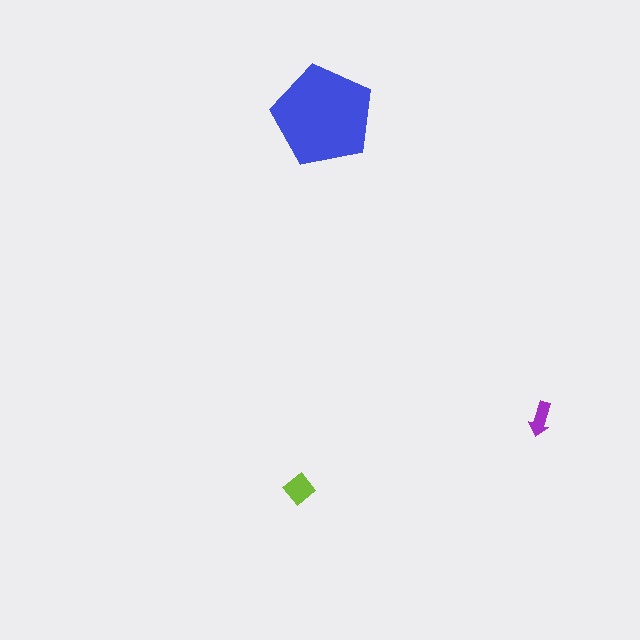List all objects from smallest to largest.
The purple arrow, the lime diamond, the blue pentagon.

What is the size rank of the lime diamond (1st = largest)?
2nd.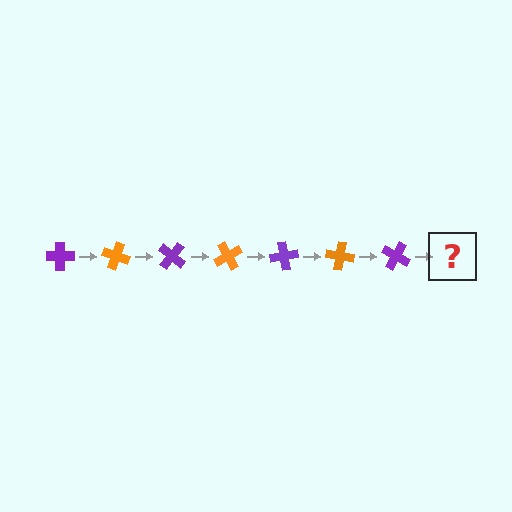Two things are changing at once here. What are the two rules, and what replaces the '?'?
The two rules are that it rotates 20 degrees each step and the color cycles through purple and orange. The '?' should be an orange cross, rotated 140 degrees from the start.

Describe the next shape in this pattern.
It should be an orange cross, rotated 140 degrees from the start.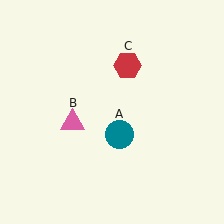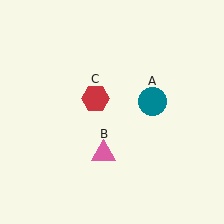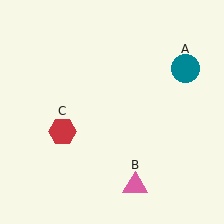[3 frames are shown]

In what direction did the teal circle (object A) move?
The teal circle (object A) moved up and to the right.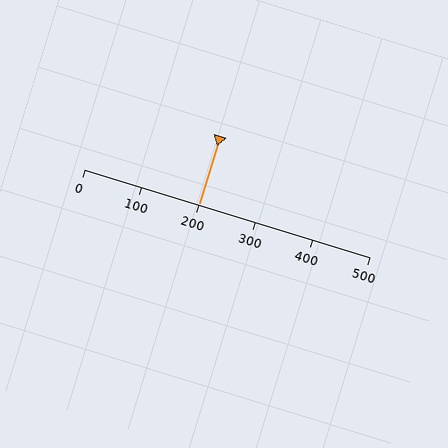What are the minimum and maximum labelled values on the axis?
The axis runs from 0 to 500.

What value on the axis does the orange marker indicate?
The marker indicates approximately 200.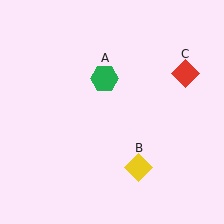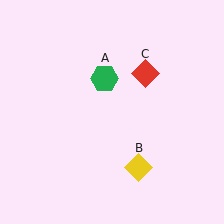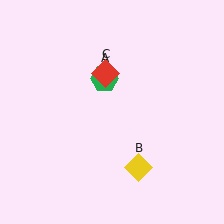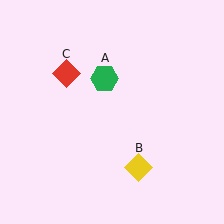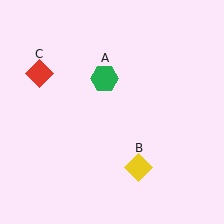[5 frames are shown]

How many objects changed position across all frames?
1 object changed position: red diamond (object C).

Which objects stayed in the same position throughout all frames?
Green hexagon (object A) and yellow diamond (object B) remained stationary.